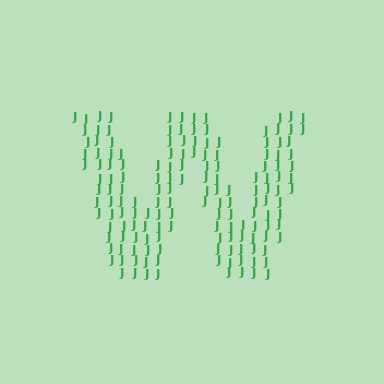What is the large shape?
The large shape is the letter W.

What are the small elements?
The small elements are letter J's.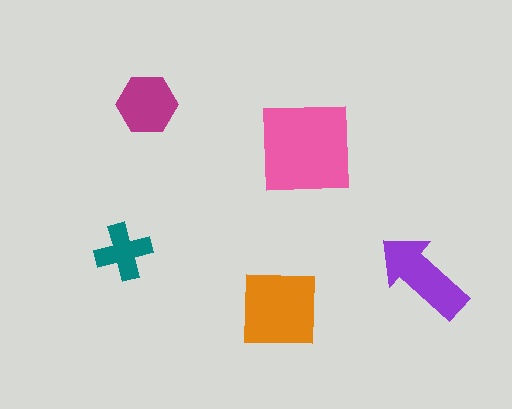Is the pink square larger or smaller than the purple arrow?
Larger.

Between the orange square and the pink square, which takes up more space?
The pink square.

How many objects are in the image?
There are 5 objects in the image.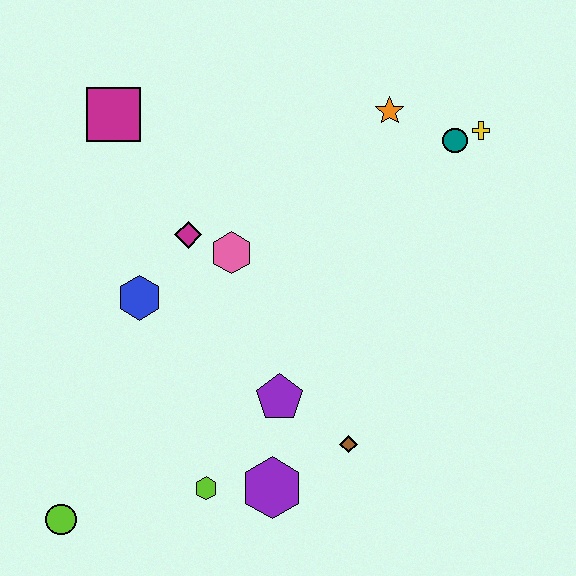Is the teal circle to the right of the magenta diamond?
Yes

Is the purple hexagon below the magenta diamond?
Yes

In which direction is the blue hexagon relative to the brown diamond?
The blue hexagon is to the left of the brown diamond.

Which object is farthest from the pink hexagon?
The lime circle is farthest from the pink hexagon.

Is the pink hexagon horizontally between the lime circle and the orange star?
Yes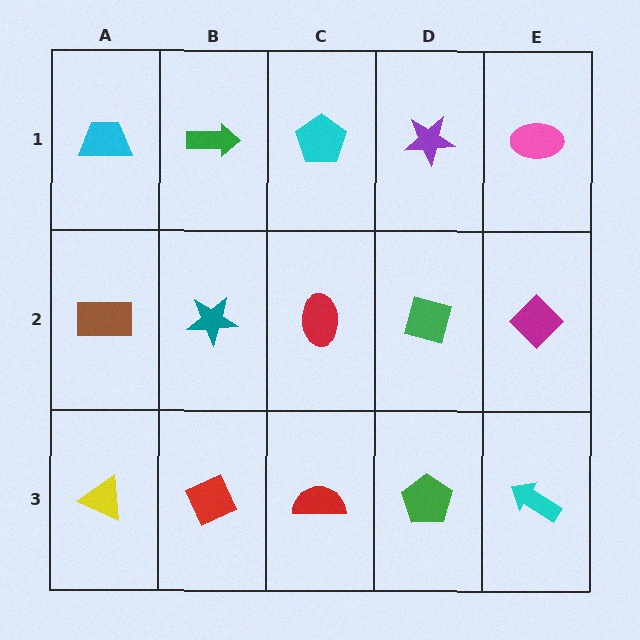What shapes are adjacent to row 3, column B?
A teal star (row 2, column B), a yellow triangle (row 3, column A), a red semicircle (row 3, column C).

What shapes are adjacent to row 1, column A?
A brown rectangle (row 2, column A), a green arrow (row 1, column B).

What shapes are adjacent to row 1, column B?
A teal star (row 2, column B), a cyan trapezoid (row 1, column A), a cyan pentagon (row 1, column C).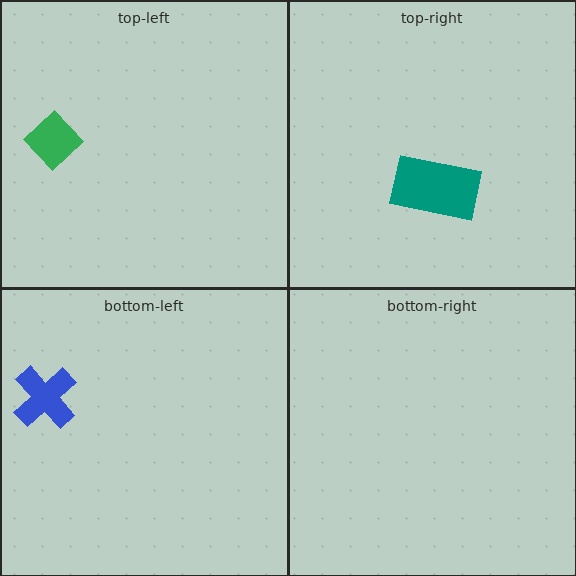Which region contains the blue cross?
The bottom-left region.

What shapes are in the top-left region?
The green diamond.